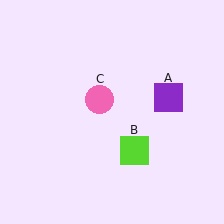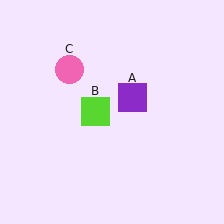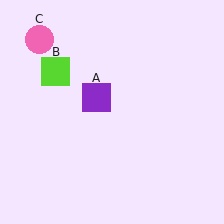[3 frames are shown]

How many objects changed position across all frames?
3 objects changed position: purple square (object A), lime square (object B), pink circle (object C).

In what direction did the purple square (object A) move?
The purple square (object A) moved left.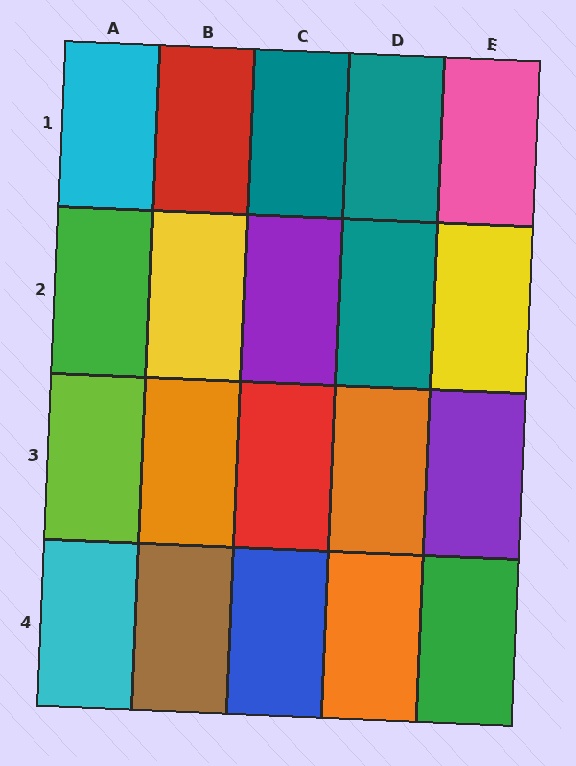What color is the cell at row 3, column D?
Orange.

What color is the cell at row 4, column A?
Cyan.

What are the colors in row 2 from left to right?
Green, yellow, purple, teal, yellow.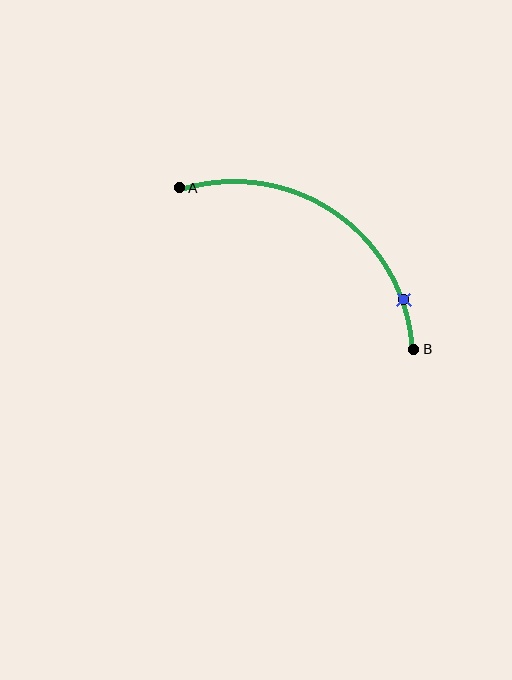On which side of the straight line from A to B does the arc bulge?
The arc bulges above and to the right of the straight line connecting A and B.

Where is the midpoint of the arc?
The arc midpoint is the point on the curve farthest from the straight line joining A and B. It sits above and to the right of that line.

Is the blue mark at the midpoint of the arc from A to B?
No. The blue mark lies on the arc but is closer to endpoint B. The arc midpoint would be at the point on the curve equidistant along the arc from both A and B.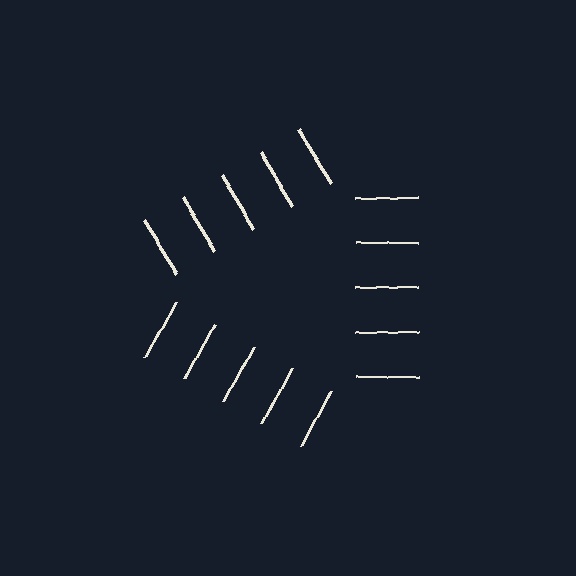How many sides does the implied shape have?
3 sides — the line-ends trace a triangle.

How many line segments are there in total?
15 — 5 along each of the 3 edges.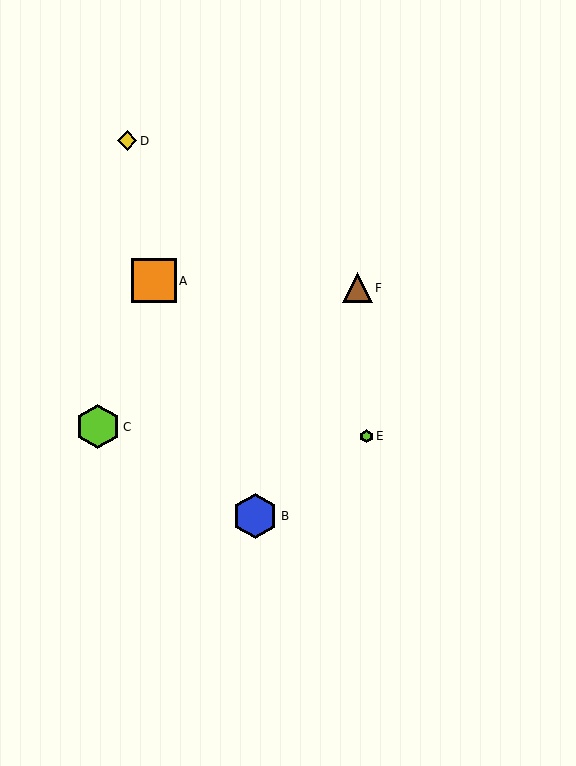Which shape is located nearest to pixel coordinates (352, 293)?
The brown triangle (labeled F) at (357, 288) is nearest to that location.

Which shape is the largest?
The blue hexagon (labeled B) is the largest.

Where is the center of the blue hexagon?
The center of the blue hexagon is at (255, 516).